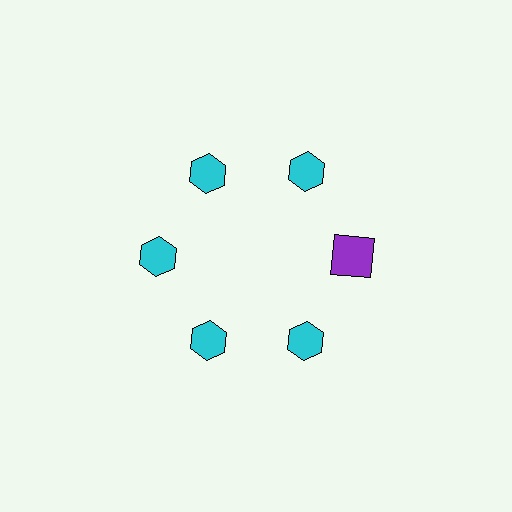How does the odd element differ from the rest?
It differs in both color (purple instead of cyan) and shape (square instead of hexagon).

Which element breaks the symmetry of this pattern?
The purple square at roughly the 3 o'clock position breaks the symmetry. All other shapes are cyan hexagons.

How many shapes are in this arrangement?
There are 6 shapes arranged in a ring pattern.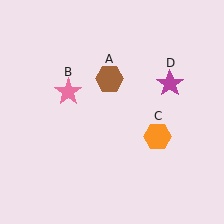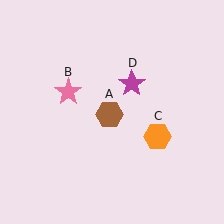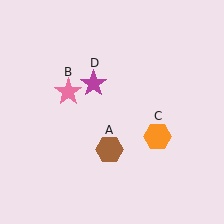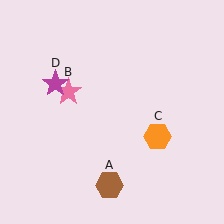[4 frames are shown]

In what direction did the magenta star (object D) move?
The magenta star (object D) moved left.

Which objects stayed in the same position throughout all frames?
Pink star (object B) and orange hexagon (object C) remained stationary.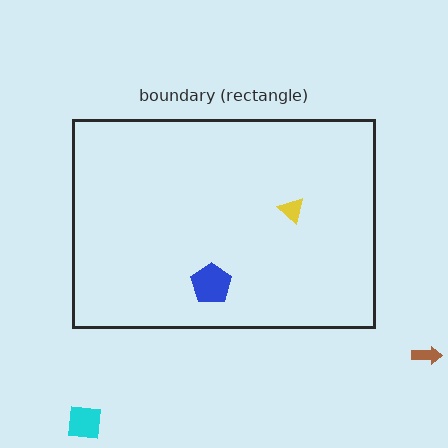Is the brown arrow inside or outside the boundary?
Outside.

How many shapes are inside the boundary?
2 inside, 2 outside.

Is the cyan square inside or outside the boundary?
Outside.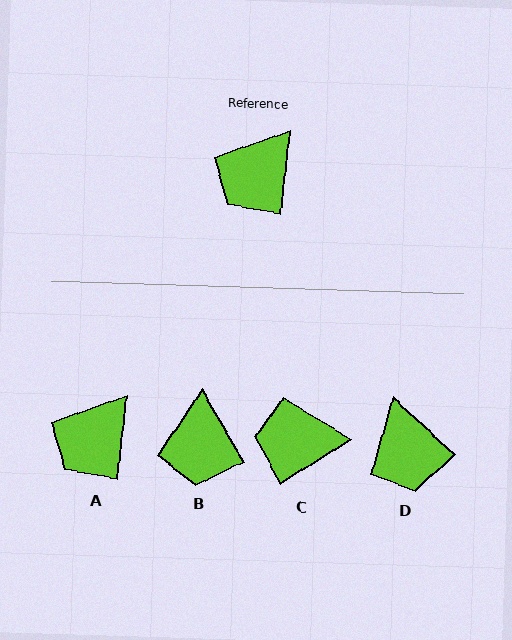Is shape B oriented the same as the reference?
No, it is off by about 36 degrees.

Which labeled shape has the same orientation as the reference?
A.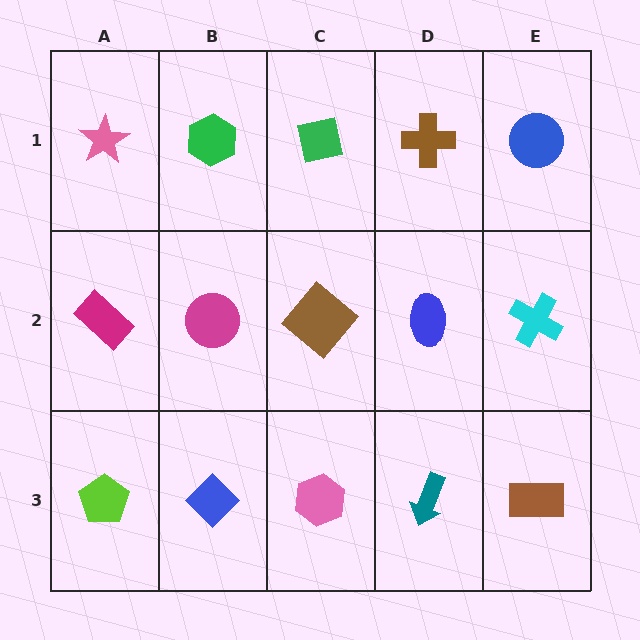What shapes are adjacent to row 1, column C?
A brown diamond (row 2, column C), a green hexagon (row 1, column B), a brown cross (row 1, column D).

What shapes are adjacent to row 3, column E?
A cyan cross (row 2, column E), a teal arrow (row 3, column D).